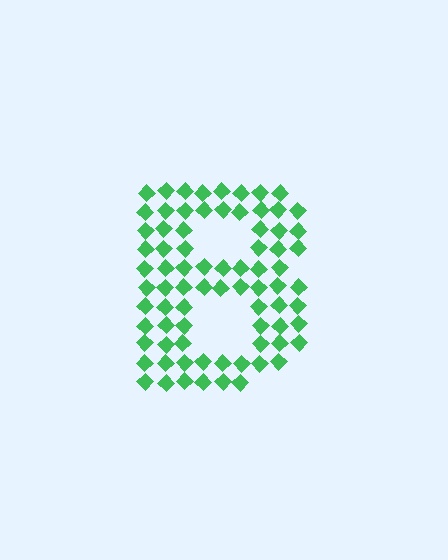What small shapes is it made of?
It is made of small diamonds.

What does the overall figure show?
The overall figure shows the letter B.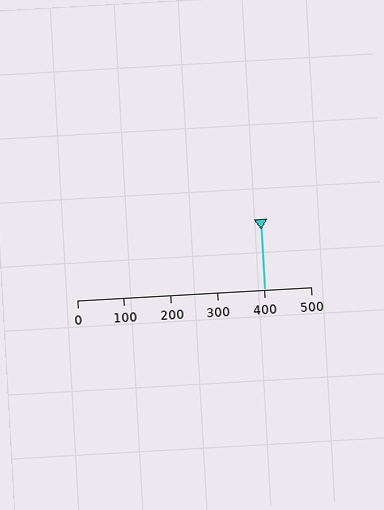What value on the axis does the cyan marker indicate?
The marker indicates approximately 400.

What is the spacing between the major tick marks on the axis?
The major ticks are spaced 100 apart.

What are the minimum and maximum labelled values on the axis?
The axis runs from 0 to 500.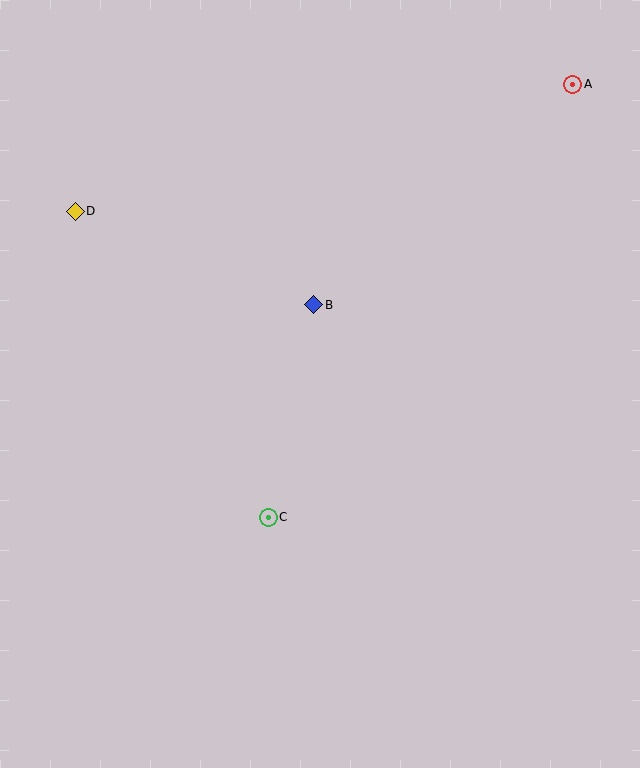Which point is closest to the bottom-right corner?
Point C is closest to the bottom-right corner.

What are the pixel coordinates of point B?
Point B is at (314, 305).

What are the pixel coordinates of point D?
Point D is at (75, 211).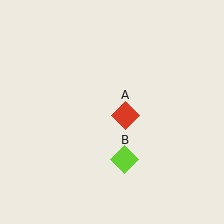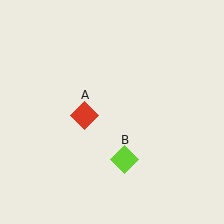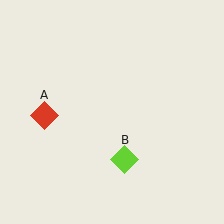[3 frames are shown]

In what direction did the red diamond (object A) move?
The red diamond (object A) moved left.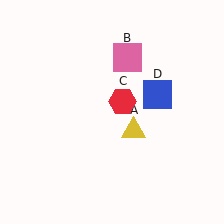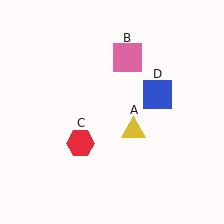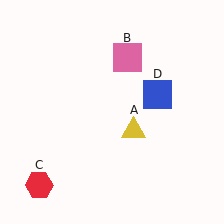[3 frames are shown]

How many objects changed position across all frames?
1 object changed position: red hexagon (object C).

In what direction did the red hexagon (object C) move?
The red hexagon (object C) moved down and to the left.